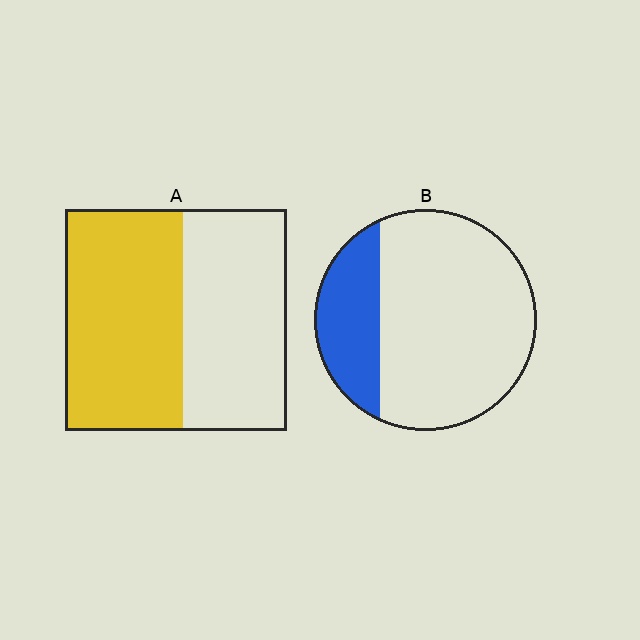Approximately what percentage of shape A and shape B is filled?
A is approximately 55% and B is approximately 25%.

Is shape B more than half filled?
No.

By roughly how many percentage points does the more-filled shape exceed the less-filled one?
By roughly 30 percentage points (A over B).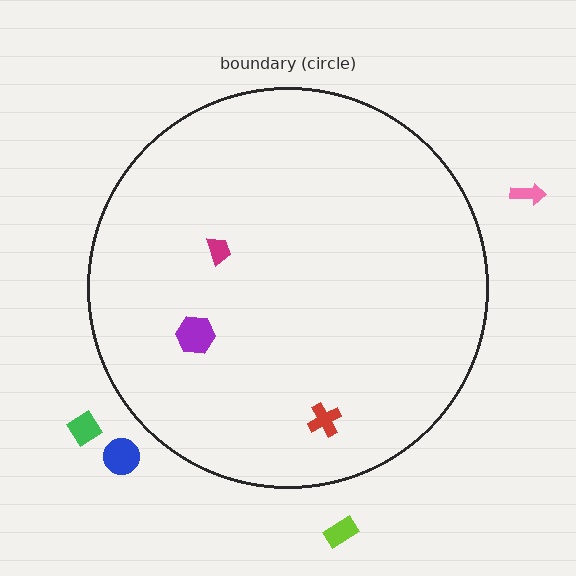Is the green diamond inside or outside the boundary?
Outside.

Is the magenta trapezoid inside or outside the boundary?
Inside.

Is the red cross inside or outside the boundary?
Inside.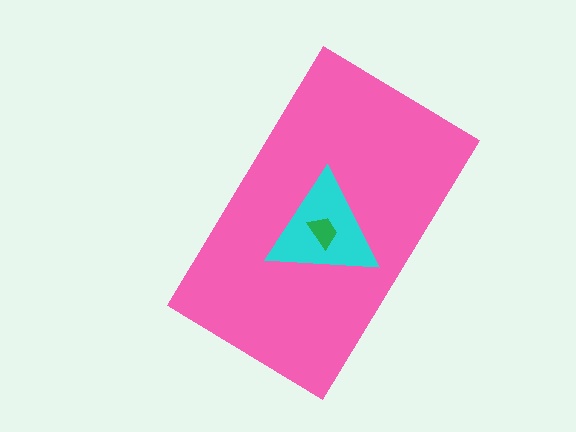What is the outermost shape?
The pink rectangle.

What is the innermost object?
The green trapezoid.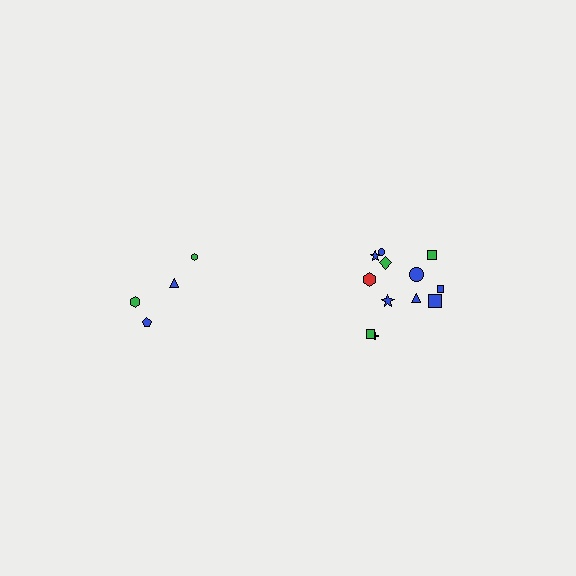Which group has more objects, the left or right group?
The right group.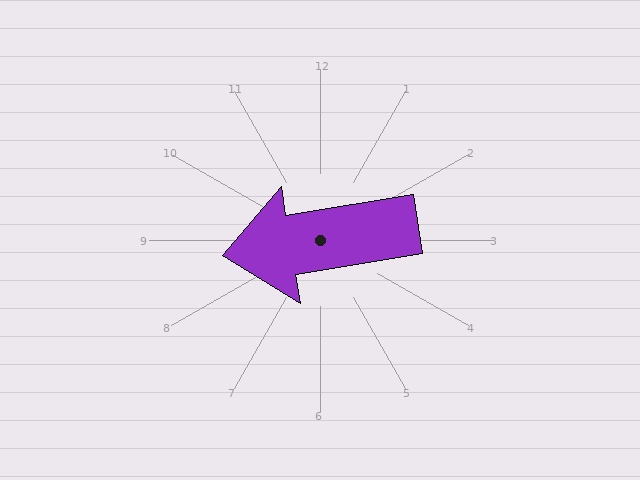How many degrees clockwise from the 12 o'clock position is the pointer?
Approximately 261 degrees.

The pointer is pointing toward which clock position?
Roughly 9 o'clock.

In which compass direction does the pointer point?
West.